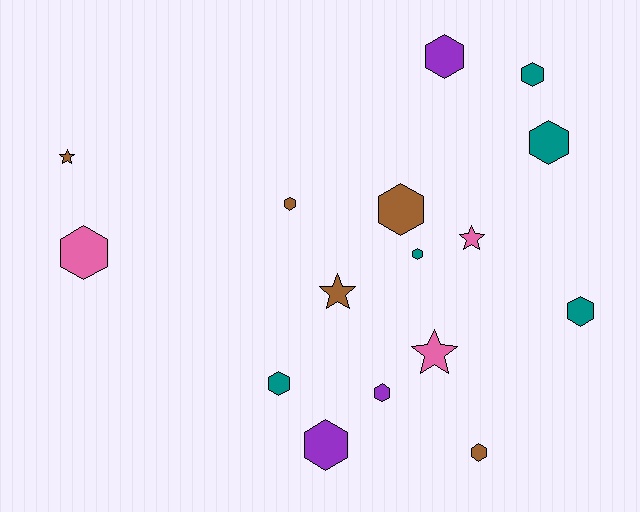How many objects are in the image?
There are 16 objects.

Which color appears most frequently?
Brown, with 5 objects.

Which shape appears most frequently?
Hexagon, with 12 objects.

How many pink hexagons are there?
There is 1 pink hexagon.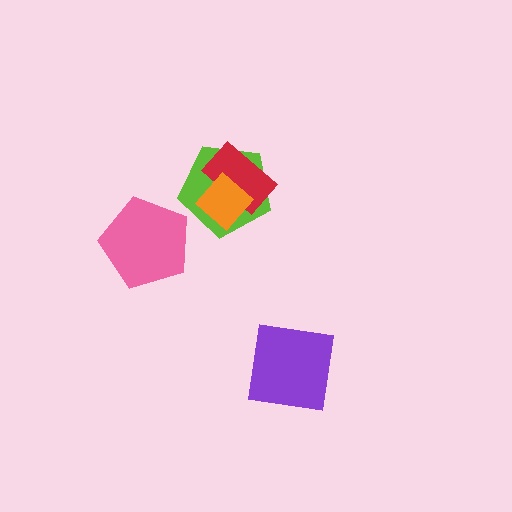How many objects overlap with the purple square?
0 objects overlap with the purple square.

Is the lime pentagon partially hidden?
Yes, it is partially covered by another shape.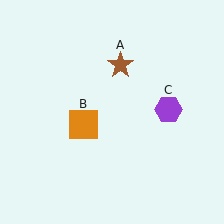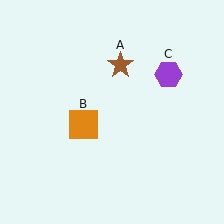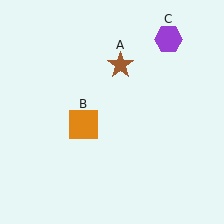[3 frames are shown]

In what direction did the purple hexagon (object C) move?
The purple hexagon (object C) moved up.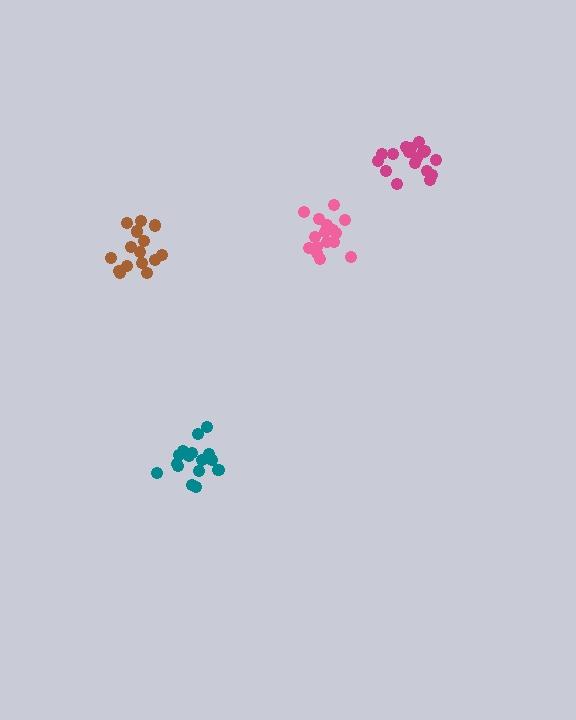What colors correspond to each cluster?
The clusters are colored: pink, brown, teal, magenta.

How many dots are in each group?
Group 1: 16 dots, Group 2: 15 dots, Group 3: 16 dots, Group 4: 17 dots (64 total).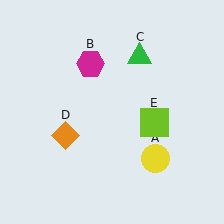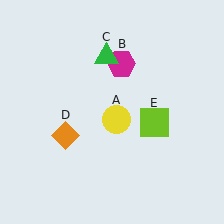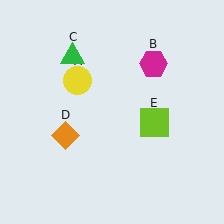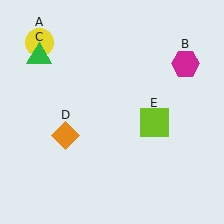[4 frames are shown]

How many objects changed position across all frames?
3 objects changed position: yellow circle (object A), magenta hexagon (object B), green triangle (object C).